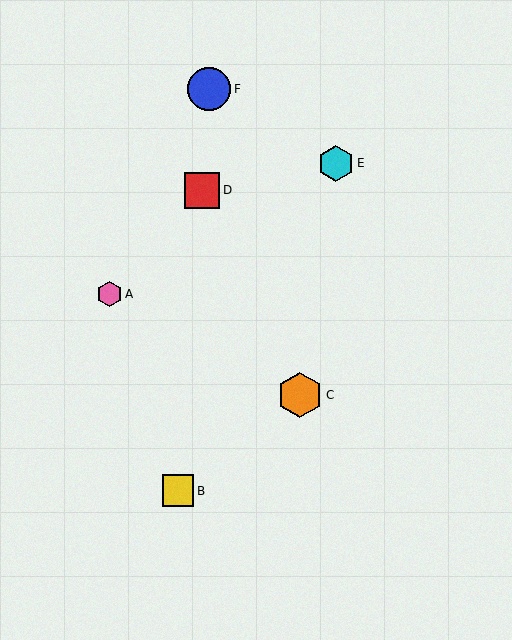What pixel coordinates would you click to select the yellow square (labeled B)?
Click at (178, 491) to select the yellow square B.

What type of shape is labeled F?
Shape F is a blue circle.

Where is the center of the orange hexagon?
The center of the orange hexagon is at (300, 395).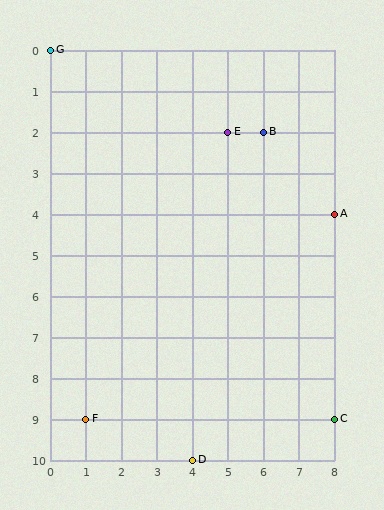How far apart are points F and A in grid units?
Points F and A are 7 columns and 5 rows apart (about 8.6 grid units diagonally).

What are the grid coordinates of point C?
Point C is at grid coordinates (8, 9).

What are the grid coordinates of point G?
Point G is at grid coordinates (0, 0).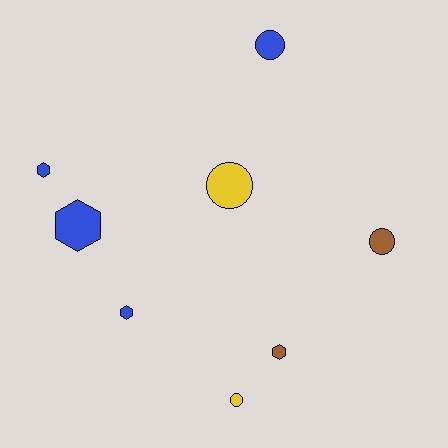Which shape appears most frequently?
Hexagon, with 4 objects.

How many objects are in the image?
There are 8 objects.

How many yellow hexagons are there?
There are no yellow hexagons.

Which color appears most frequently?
Blue, with 4 objects.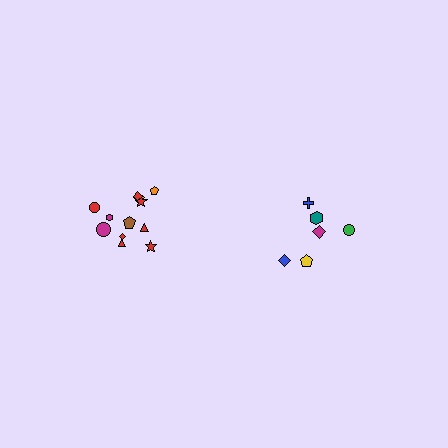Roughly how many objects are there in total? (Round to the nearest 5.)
Roughly 20 objects in total.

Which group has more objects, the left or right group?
The left group.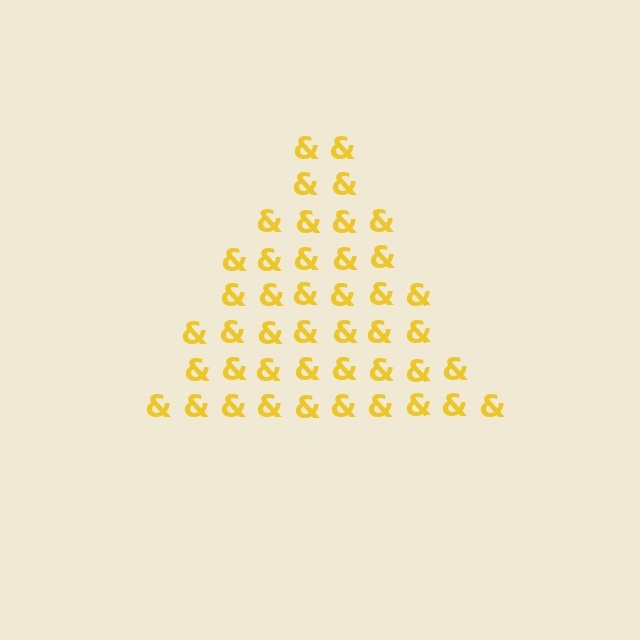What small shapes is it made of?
It is made of small ampersands.